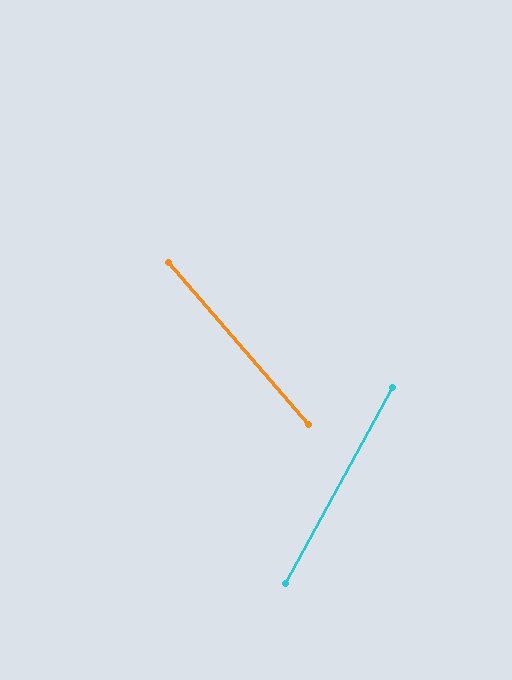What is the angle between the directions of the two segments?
Approximately 70 degrees.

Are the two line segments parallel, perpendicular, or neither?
Neither parallel nor perpendicular — they differ by about 70°.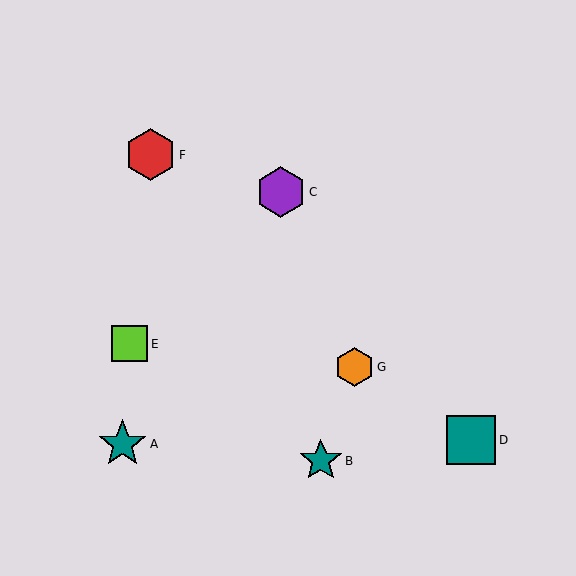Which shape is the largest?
The red hexagon (labeled F) is the largest.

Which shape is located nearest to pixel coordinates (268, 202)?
The purple hexagon (labeled C) at (281, 192) is nearest to that location.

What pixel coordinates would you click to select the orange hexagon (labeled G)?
Click at (354, 367) to select the orange hexagon G.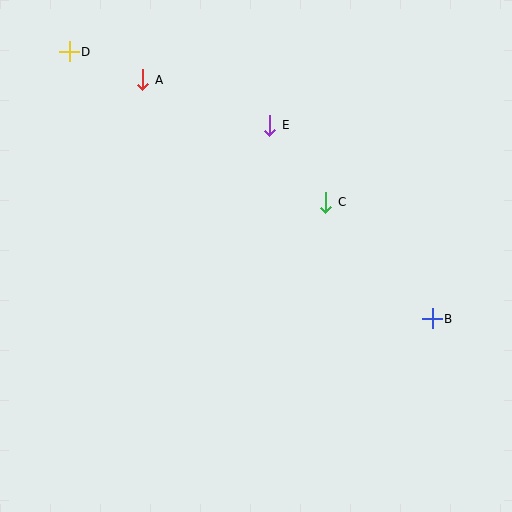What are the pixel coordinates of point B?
Point B is at (432, 319).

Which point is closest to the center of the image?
Point C at (326, 202) is closest to the center.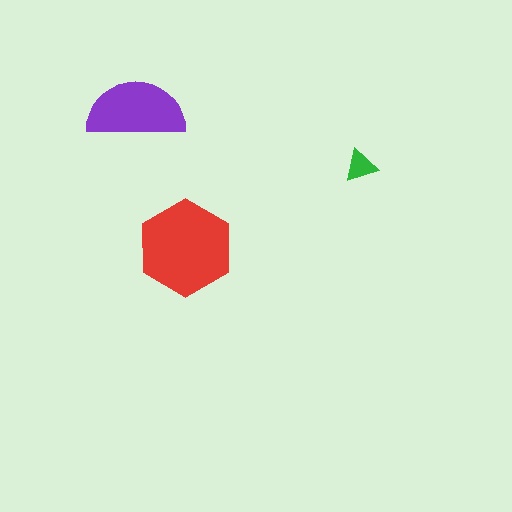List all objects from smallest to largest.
The green triangle, the purple semicircle, the red hexagon.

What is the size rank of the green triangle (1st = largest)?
3rd.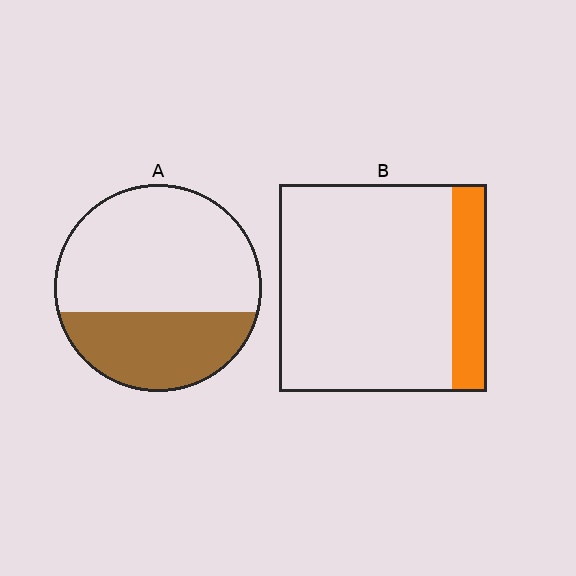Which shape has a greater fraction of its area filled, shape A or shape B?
Shape A.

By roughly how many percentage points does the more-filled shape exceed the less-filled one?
By roughly 20 percentage points (A over B).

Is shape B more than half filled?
No.